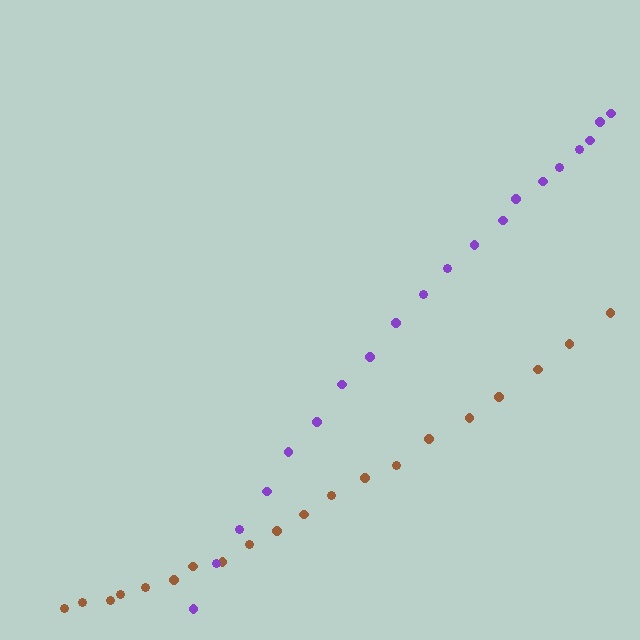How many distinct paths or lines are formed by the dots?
There are 2 distinct paths.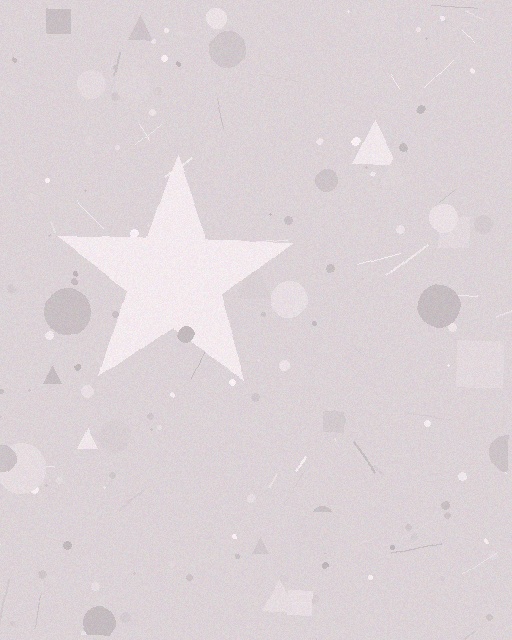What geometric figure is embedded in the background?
A star is embedded in the background.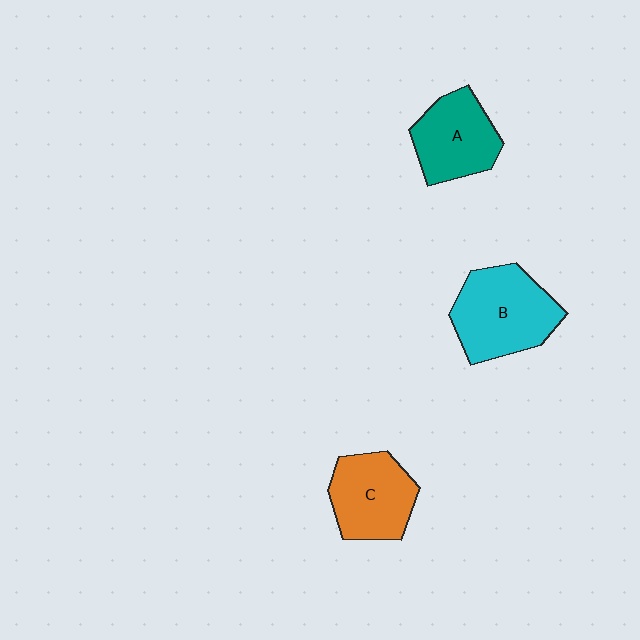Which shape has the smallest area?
Shape A (teal).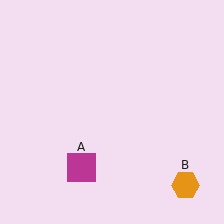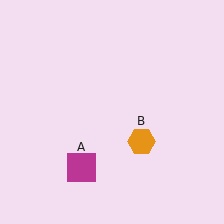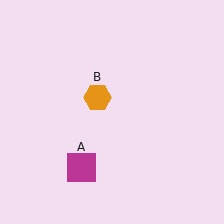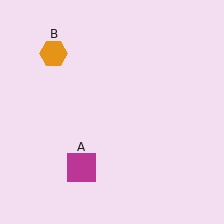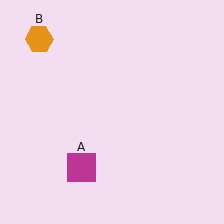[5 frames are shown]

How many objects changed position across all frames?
1 object changed position: orange hexagon (object B).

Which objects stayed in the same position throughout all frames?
Magenta square (object A) remained stationary.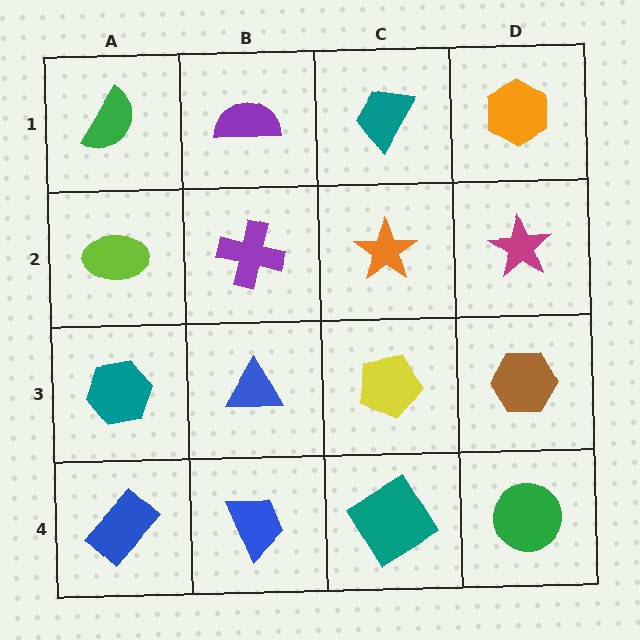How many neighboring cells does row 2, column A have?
3.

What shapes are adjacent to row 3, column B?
A purple cross (row 2, column B), a blue trapezoid (row 4, column B), a teal hexagon (row 3, column A), a yellow pentagon (row 3, column C).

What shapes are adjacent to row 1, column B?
A purple cross (row 2, column B), a green semicircle (row 1, column A), a teal trapezoid (row 1, column C).